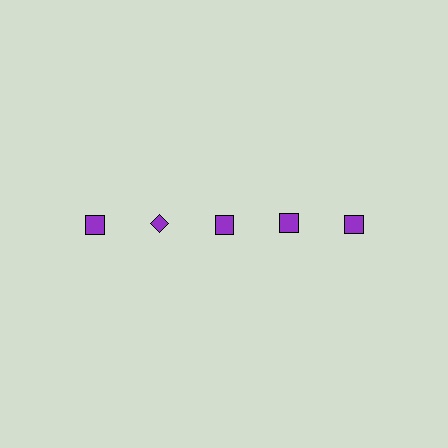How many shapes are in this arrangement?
There are 5 shapes arranged in a grid pattern.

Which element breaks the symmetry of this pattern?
The purple diamond in the top row, second from left column breaks the symmetry. All other shapes are purple squares.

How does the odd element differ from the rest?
It has a different shape: diamond instead of square.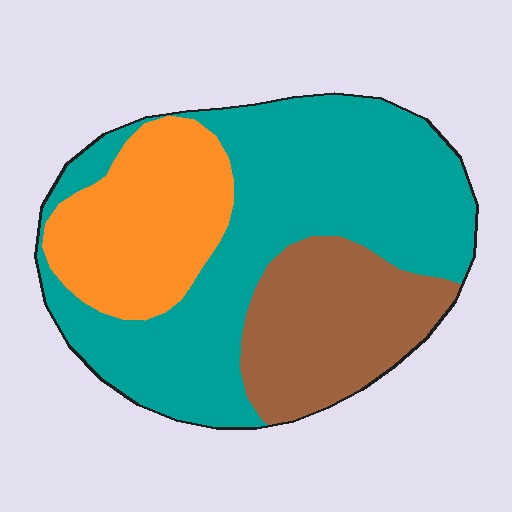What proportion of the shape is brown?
Brown covers roughly 25% of the shape.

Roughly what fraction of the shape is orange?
Orange takes up about one quarter (1/4) of the shape.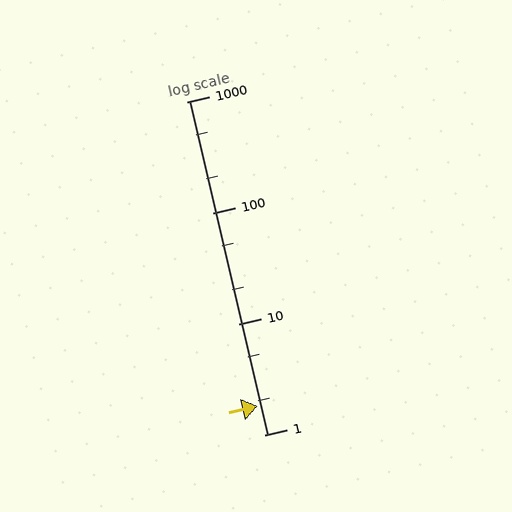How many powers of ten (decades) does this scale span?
The scale spans 3 decades, from 1 to 1000.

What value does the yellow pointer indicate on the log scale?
The pointer indicates approximately 1.8.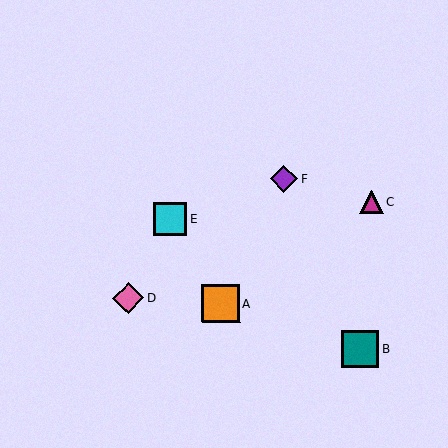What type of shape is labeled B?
Shape B is a teal square.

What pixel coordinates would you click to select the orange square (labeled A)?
Click at (221, 304) to select the orange square A.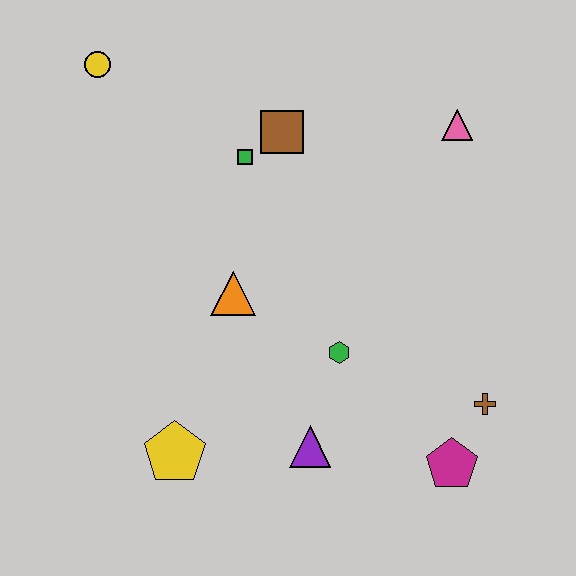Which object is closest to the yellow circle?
The green square is closest to the yellow circle.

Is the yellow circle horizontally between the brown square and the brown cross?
No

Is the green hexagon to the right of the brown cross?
No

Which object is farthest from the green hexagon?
The yellow circle is farthest from the green hexagon.